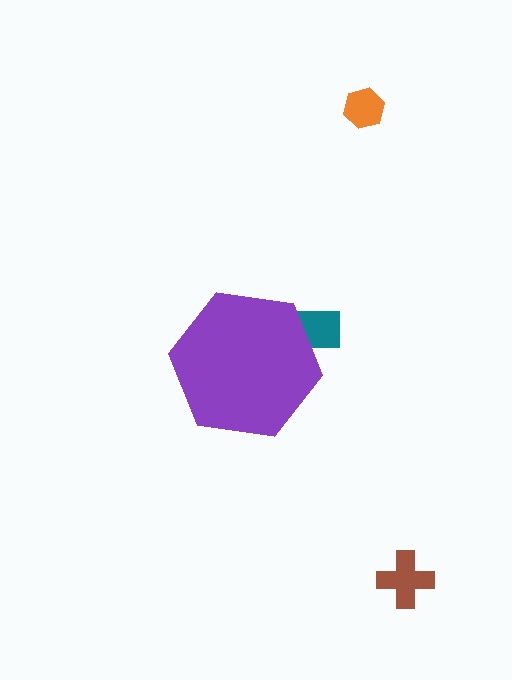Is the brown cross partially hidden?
No, the brown cross is fully visible.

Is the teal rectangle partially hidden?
Yes, the teal rectangle is partially hidden behind the purple hexagon.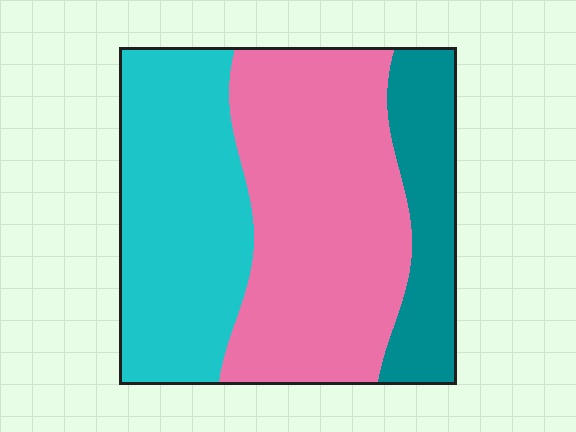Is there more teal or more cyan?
Cyan.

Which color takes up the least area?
Teal, at roughly 20%.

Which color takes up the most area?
Pink, at roughly 45%.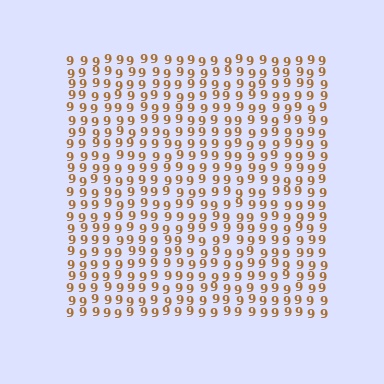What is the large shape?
The large shape is a square.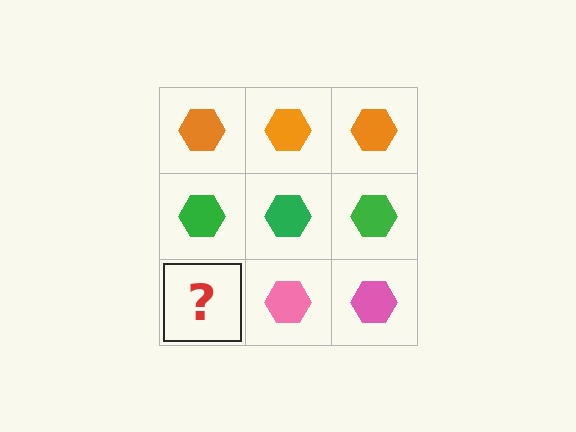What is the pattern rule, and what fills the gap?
The rule is that each row has a consistent color. The gap should be filled with a pink hexagon.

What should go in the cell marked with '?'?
The missing cell should contain a pink hexagon.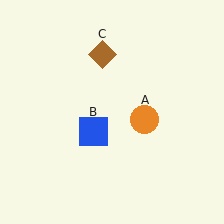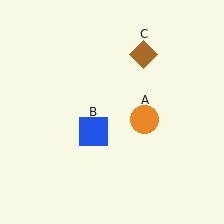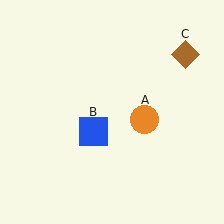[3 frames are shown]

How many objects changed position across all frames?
1 object changed position: brown diamond (object C).